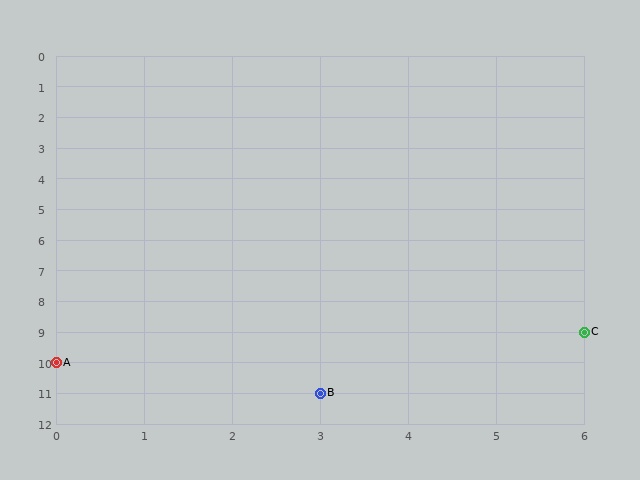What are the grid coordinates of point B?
Point B is at grid coordinates (3, 11).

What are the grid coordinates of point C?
Point C is at grid coordinates (6, 9).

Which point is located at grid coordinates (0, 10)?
Point A is at (0, 10).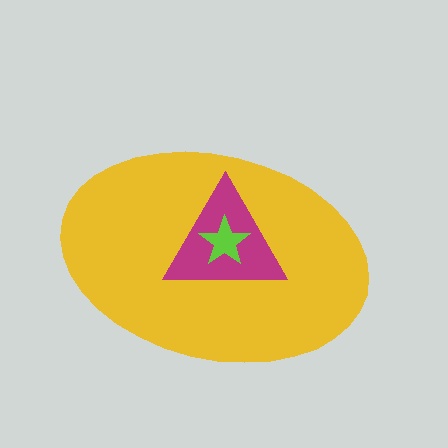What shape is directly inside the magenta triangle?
The lime star.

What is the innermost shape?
The lime star.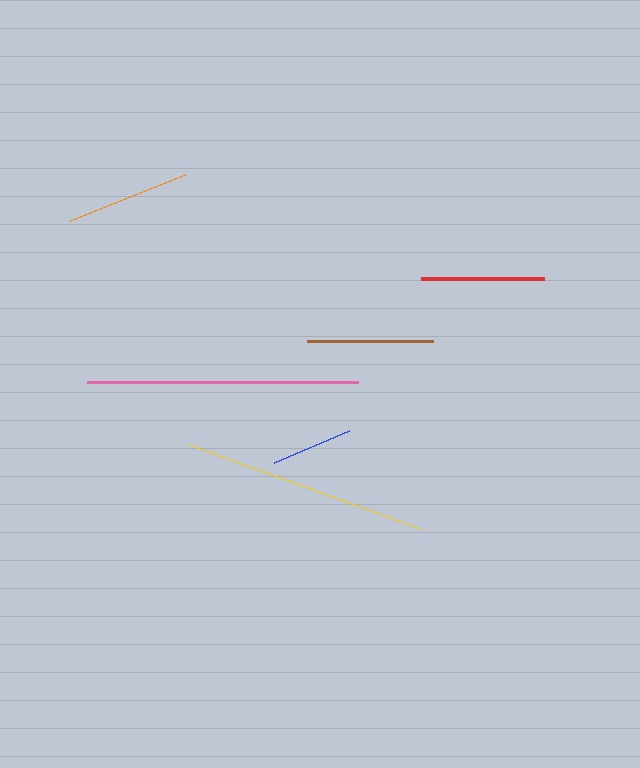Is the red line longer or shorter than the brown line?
The brown line is longer than the red line.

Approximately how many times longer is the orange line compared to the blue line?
The orange line is approximately 1.5 times the length of the blue line.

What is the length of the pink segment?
The pink segment is approximately 271 pixels long.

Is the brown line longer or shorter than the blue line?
The brown line is longer than the blue line.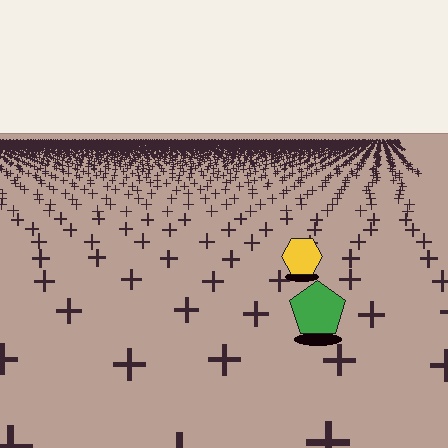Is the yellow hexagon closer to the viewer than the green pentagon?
No. The green pentagon is closer — you can tell from the texture gradient: the ground texture is coarser near it.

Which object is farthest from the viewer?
The yellow hexagon is farthest from the viewer. It appears smaller and the ground texture around it is denser.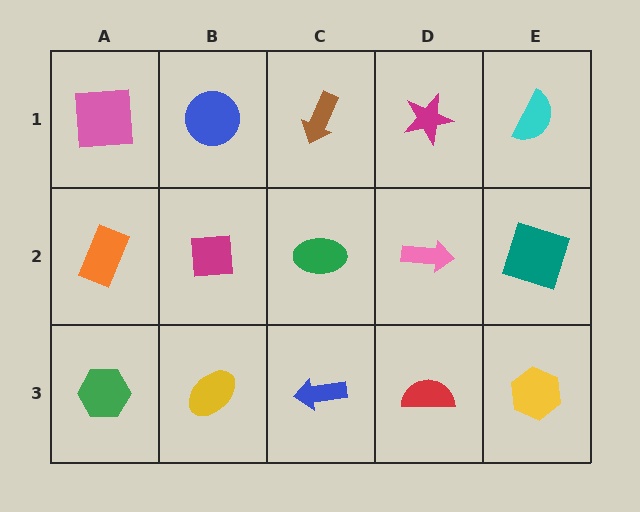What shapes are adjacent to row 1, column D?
A pink arrow (row 2, column D), a brown arrow (row 1, column C), a cyan semicircle (row 1, column E).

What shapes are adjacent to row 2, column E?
A cyan semicircle (row 1, column E), a yellow hexagon (row 3, column E), a pink arrow (row 2, column D).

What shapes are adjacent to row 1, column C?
A green ellipse (row 2, column C), a blue circle (row 1, column B), a magenta star (row 1, column D).